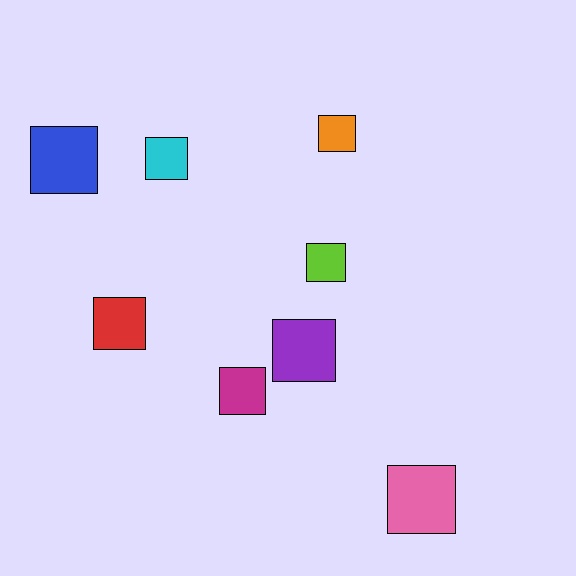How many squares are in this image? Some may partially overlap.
There are 8 squares.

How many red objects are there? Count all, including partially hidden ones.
There is 1 red object.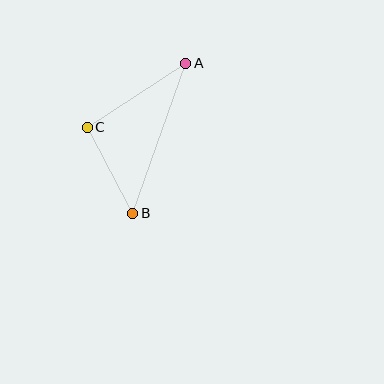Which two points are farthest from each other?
Points A and B are farthest from each other.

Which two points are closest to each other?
Points B and C are closest to each other.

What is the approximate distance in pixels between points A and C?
The distance between A and C is approximately 117 pixels.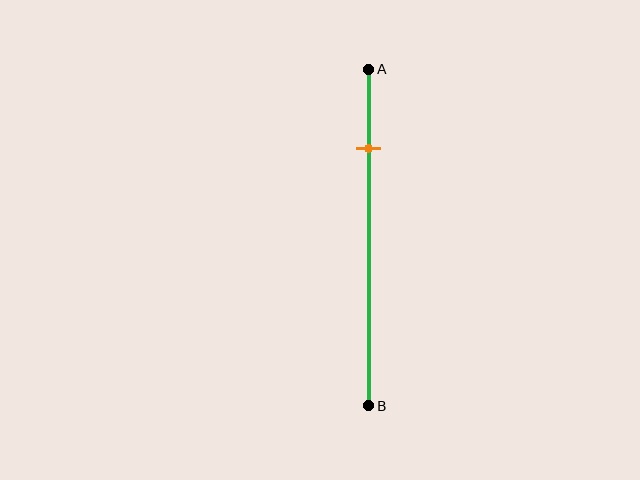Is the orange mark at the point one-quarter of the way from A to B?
Yes, the mark is approximately at the one-quarter point.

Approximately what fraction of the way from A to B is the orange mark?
The orange mark is approximately 25% of the way from A to B.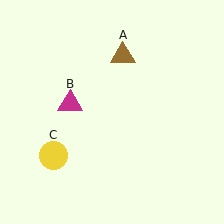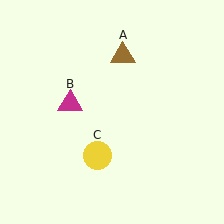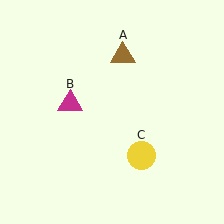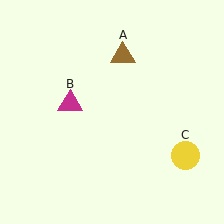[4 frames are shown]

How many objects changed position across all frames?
1 object changed position: yellow circle (object C).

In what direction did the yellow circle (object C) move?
The yellow circle (object C) moved right.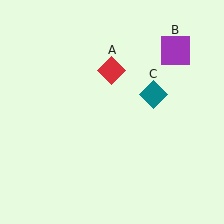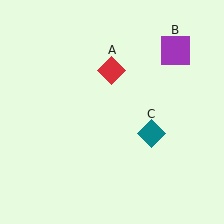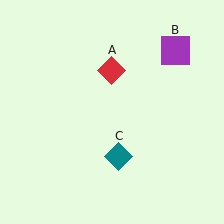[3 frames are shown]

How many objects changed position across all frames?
1 object changed position: teal diamond (object C).